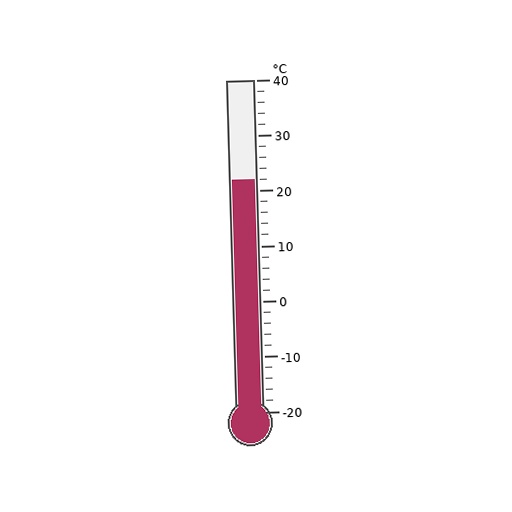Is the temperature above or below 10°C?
The temperature is above 10°C.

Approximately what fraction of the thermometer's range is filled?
The thermometer is filled to approximately 70% of its range.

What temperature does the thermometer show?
The thermometer shows approximately 22°C.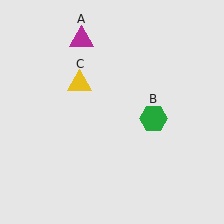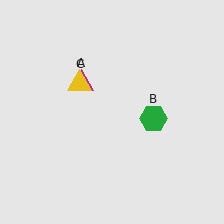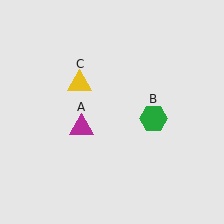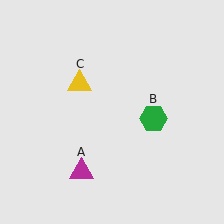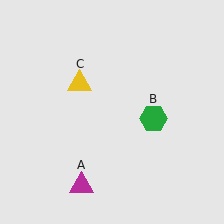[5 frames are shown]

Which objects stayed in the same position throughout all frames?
Green hexagon (object B) and yellow triangle (object C) remained stationary.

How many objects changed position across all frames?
1 object changed position: magenta triangle (object A).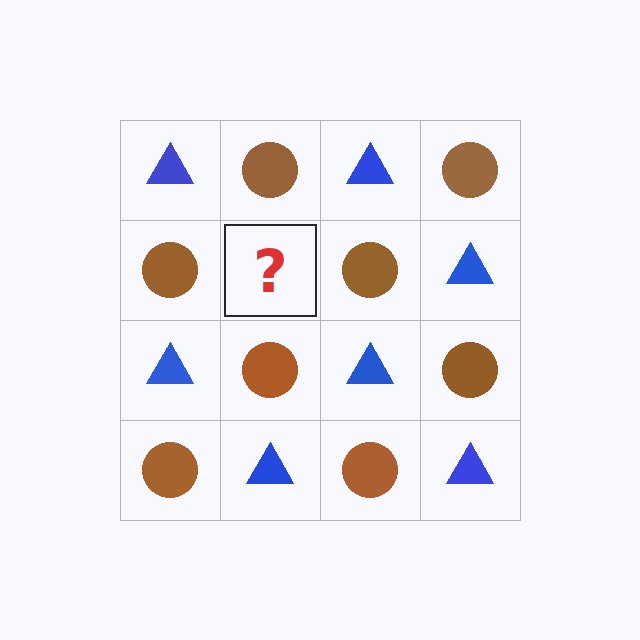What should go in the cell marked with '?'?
The missing cell should contain a blue triangle.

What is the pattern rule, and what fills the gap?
The rule is that it alternates blue triangle and brown circle in a checkerboard pattern. The gap should be filled with a blue triangle.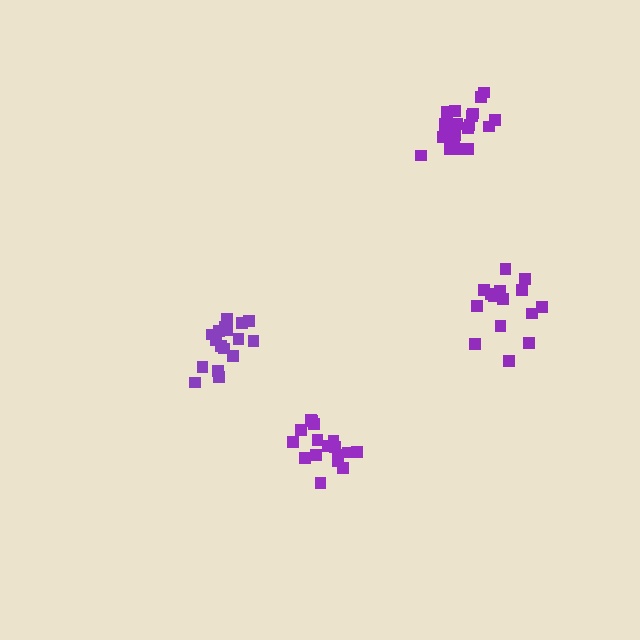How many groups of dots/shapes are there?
There are 4 groups.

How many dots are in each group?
Group 1: 21 dots, Group 2: 17 dots, Group 3: 16 dots, Group 4: 17 dots (71 total).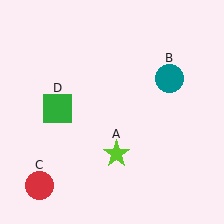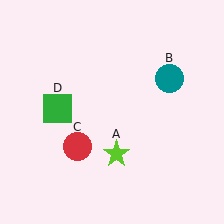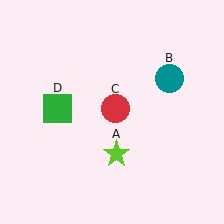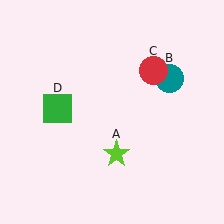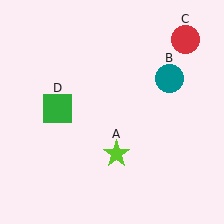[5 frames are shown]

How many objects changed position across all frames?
1 object changed position: red circle (object C).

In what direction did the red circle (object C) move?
The red circle (object C) moved up and to the right.